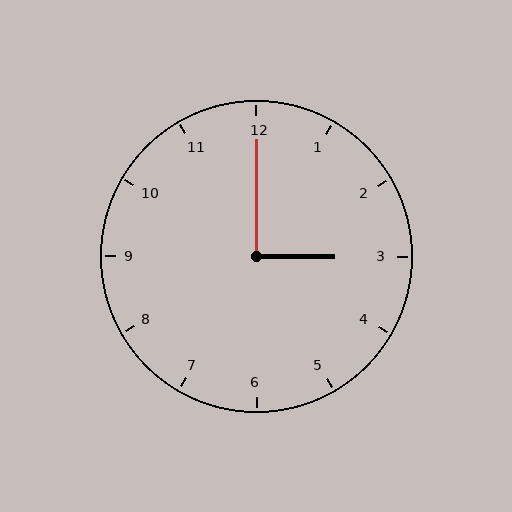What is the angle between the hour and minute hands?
Approximately 90 degrees.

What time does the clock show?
3:00.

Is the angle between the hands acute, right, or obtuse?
It is right.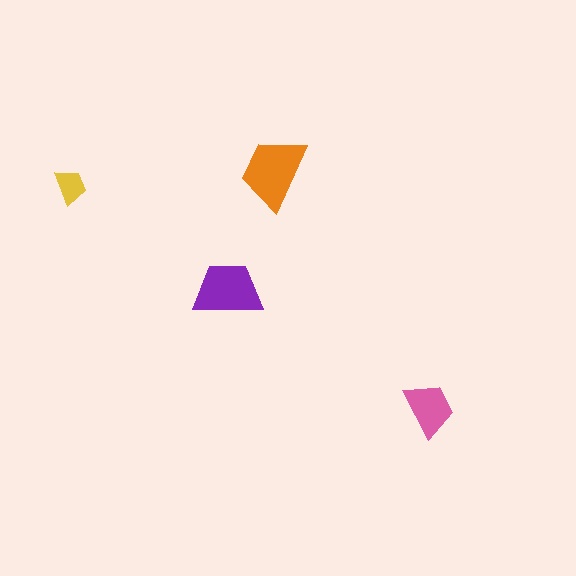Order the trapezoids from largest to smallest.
the orange one, the purple one, the pink one, the yellow one.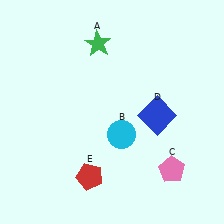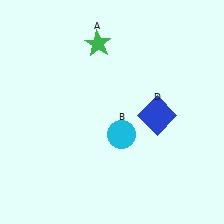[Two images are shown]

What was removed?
The pink pentagon (C), the red pentagon (E) were removed in Image 2.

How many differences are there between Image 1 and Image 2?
There are 2 differences between the two images.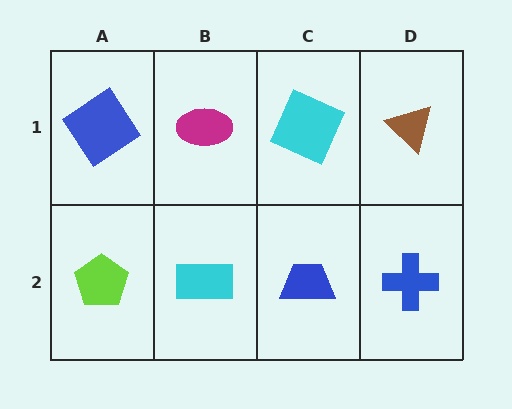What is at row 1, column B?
A magenta ellipse.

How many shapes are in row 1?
4 shapes.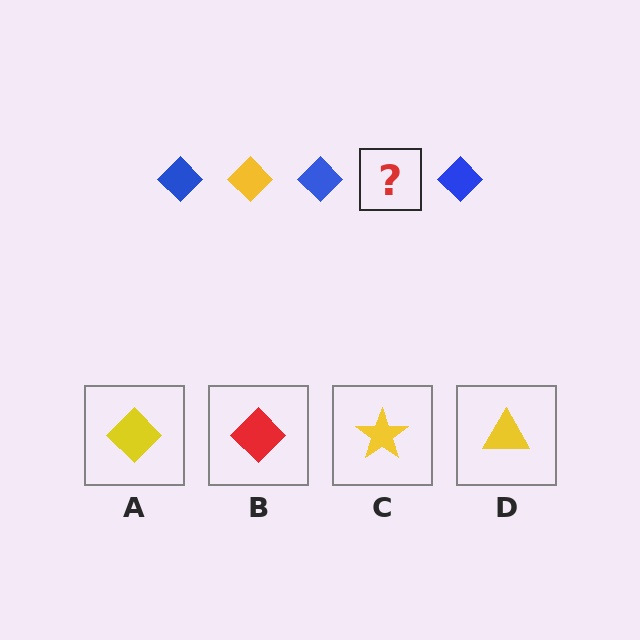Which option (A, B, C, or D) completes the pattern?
A.